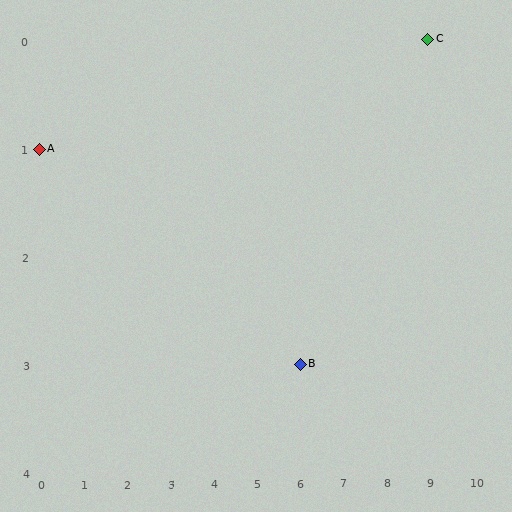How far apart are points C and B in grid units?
Points C and B are 3 columns and 3 rows apart (about 4.2 grid units diagonally).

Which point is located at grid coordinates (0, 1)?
Point A is at (0, 1).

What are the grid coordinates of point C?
Point C is at grid coordinates (9, 0).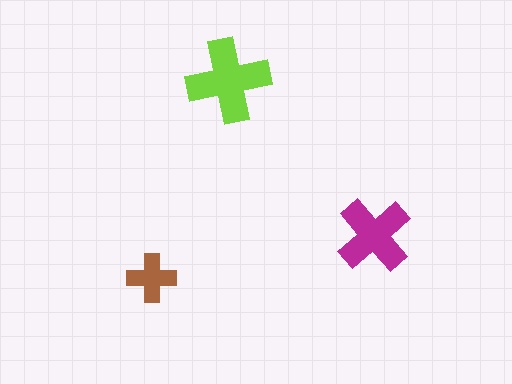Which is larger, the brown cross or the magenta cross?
The magenta one.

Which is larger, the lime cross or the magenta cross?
The lime one.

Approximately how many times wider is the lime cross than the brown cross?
About 1.5 times wider.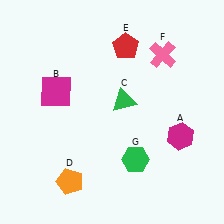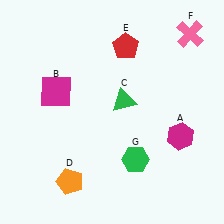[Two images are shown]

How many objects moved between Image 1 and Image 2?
1 object moved between the two images.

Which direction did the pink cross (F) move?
The pink cross (F) moved right.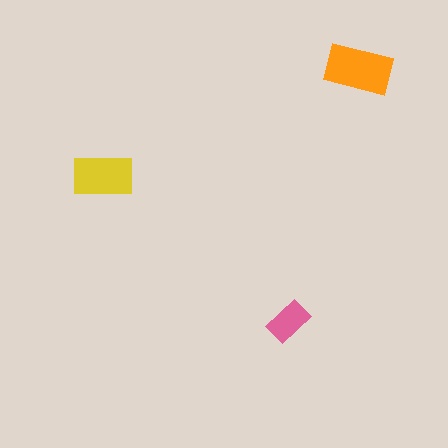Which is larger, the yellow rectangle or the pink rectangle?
The yellow one.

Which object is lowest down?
The pink rectangle is bottommost.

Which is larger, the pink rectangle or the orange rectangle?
The orange one.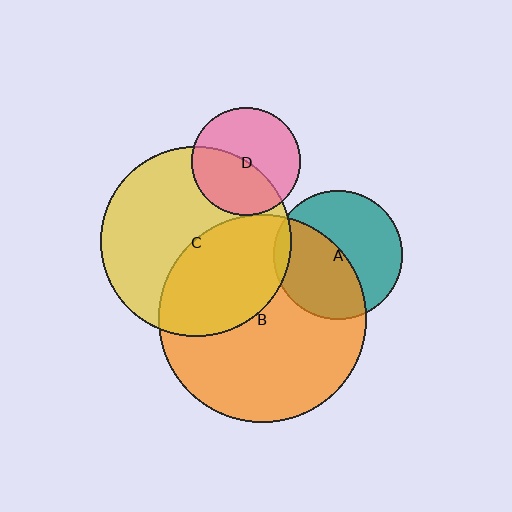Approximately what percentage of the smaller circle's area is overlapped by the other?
Approximately 50%.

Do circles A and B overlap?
Yes.